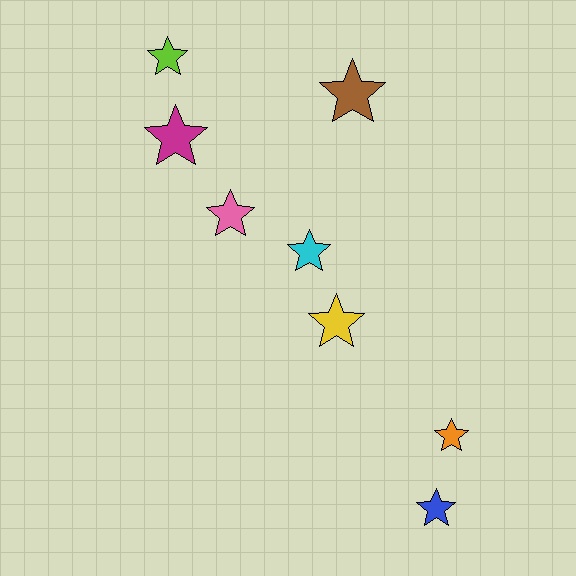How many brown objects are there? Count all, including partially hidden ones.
There is 1 brown object.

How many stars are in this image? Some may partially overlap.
There are 8 stars.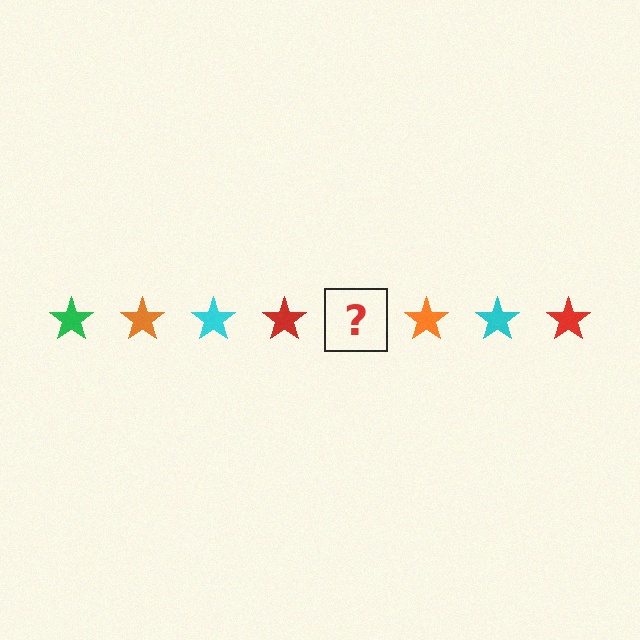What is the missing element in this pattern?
The missing element is a green star.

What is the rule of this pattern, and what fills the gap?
The rule is that the pattern cycles through green, orange, cyan, red stars. The gap should be filled with a green star.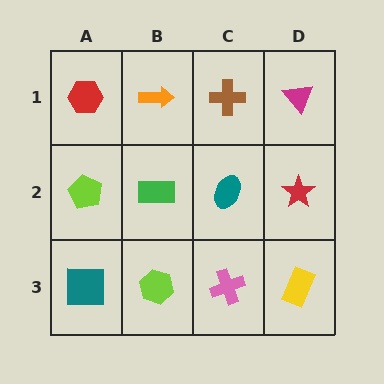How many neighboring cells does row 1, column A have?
2.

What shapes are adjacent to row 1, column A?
A lime pentagon (row 2, column A), an orange arrow (row 1, column B).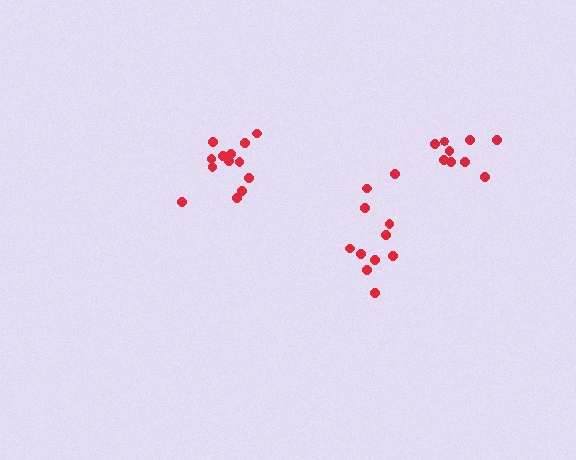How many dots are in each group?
Group 1: 10 dots, Group 2: 10 dots, Group 3: 13 dots (33 total).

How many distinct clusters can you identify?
There are 3 distinct clusters.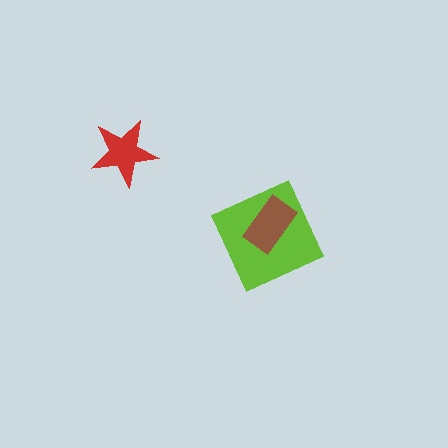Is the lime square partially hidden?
Yes, it is partially covered by another shape.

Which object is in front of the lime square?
The brown rectangle is in front of the lime square.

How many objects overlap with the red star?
0 objects overlap with the red star.